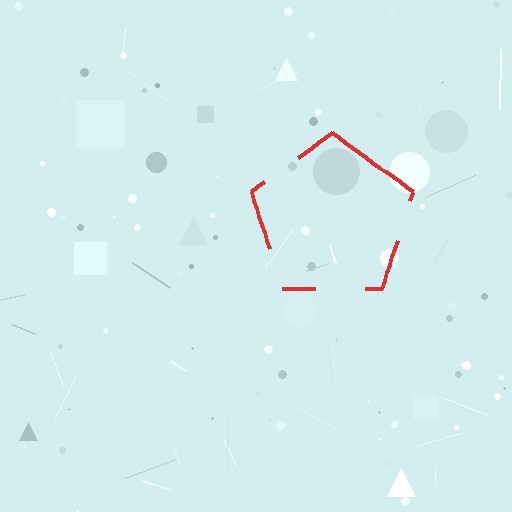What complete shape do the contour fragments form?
The contour fragments form a pentagon.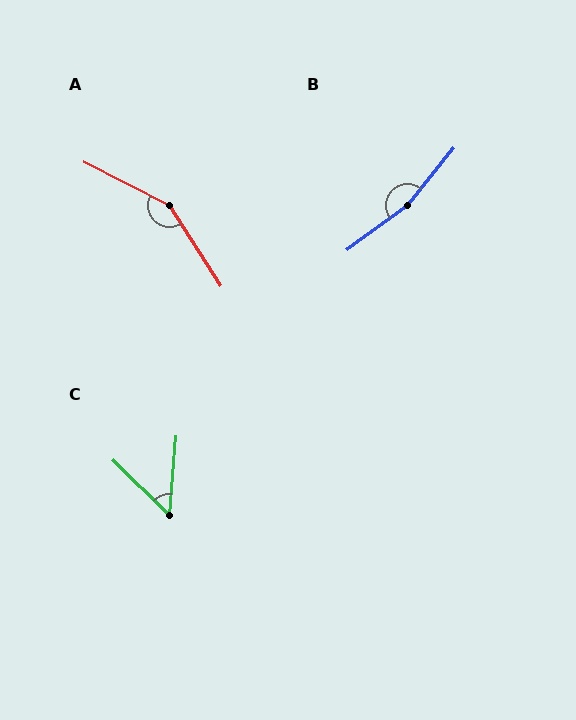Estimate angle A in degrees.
Approximately 150 degrees.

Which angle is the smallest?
C, at approximately 50 degrees.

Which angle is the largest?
B, at approximately 165 degrees.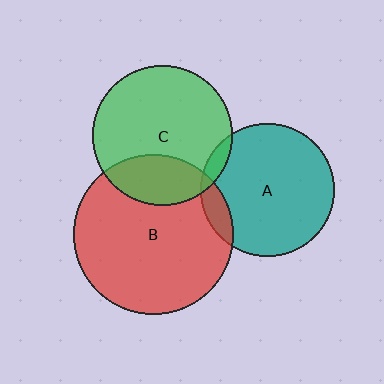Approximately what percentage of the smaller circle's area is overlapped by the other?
Approximately 5%.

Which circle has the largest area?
Circle B (red).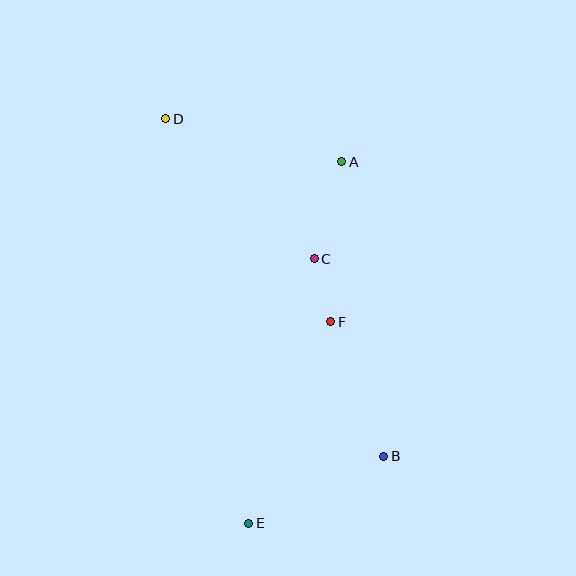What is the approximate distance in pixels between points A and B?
The distance between A and B is approximately 297 pixels.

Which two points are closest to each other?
Points C and F are closest to each other.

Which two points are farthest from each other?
Points D and E are farthest from each other.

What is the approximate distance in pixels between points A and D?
The distance between A and D is approximately 181 pixels.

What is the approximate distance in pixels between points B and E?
The distance between B and E is approximately 151 pixels.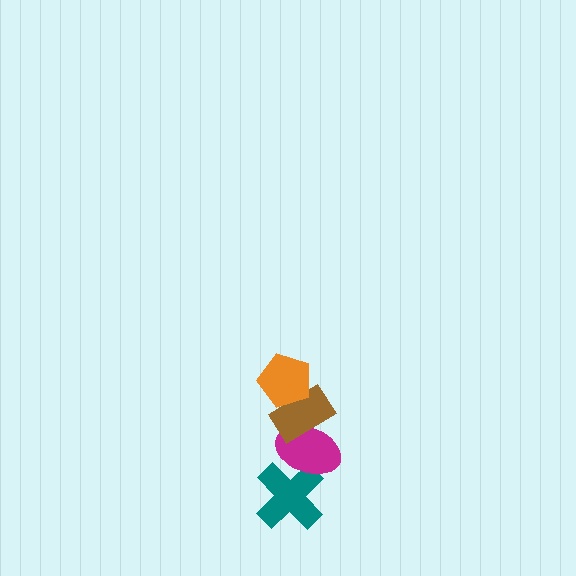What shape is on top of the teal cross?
The magenta ellipse is on top of the teal cross.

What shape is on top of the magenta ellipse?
The brown rectangle is on top of the magenta ellipse.